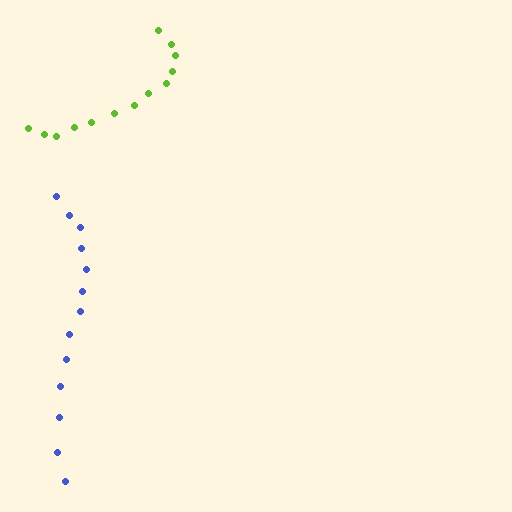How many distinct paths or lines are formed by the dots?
There are 2 distinct paths.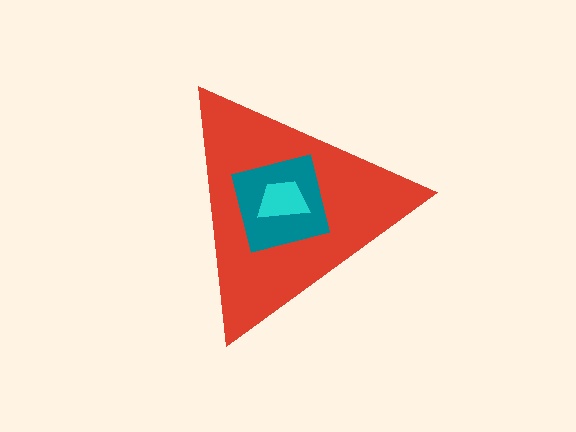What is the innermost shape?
The cyan trapezoid.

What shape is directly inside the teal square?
The cyan trapezoid.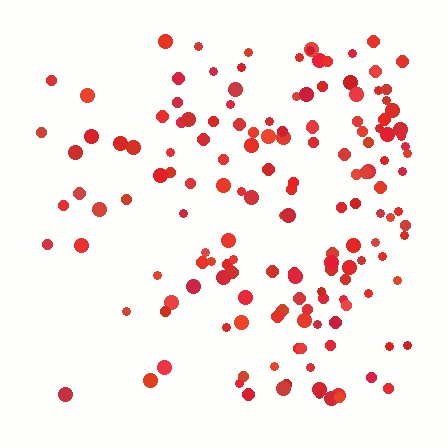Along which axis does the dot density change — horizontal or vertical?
Horizontal.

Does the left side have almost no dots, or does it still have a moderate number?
Still a moderate number, just noticeably fewer than the right.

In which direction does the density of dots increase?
From left to right, with the right side densest.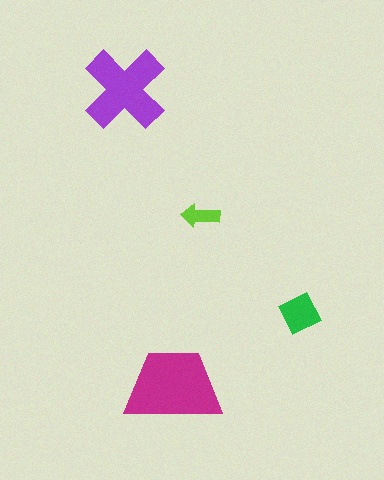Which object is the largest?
The magenta trapezoid.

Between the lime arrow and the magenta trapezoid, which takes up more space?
The magenta trapezoid.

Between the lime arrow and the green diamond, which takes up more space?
The green diamond.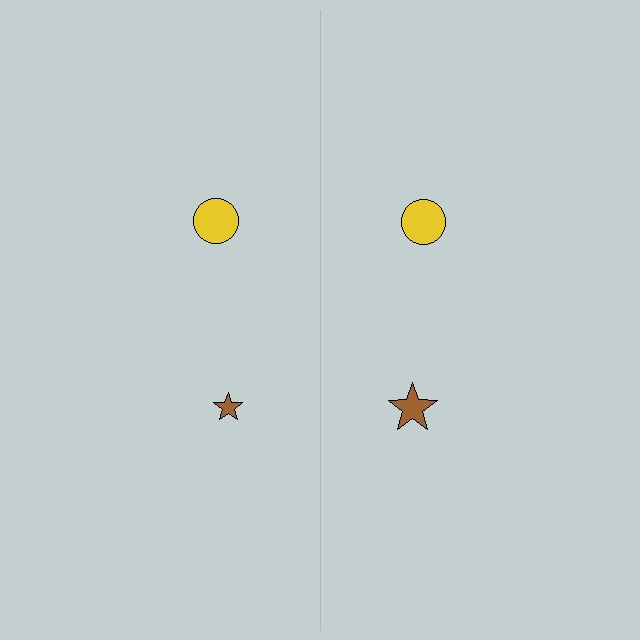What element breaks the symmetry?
The brown star on the right side has a different size than its mirror counterpart.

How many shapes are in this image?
There are 4 shapes in this image.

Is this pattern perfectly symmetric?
No, the pattern is not perfectly symmetric. The brown star on the right side has a different size than its mirror counterpart.